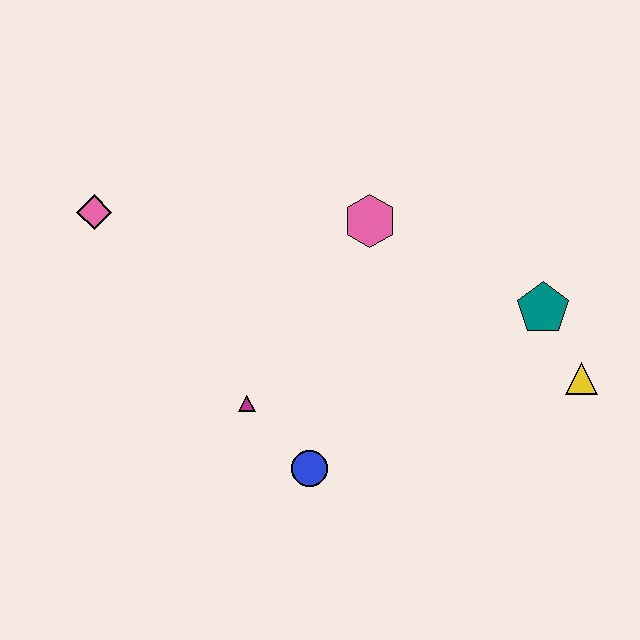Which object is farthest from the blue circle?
The pink diamond is farthest from the blue circle.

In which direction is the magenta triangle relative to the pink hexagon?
The magenta triangle is below the pink hexagon.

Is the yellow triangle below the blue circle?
No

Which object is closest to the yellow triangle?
The teal pentagon is closest to the yellow triangle.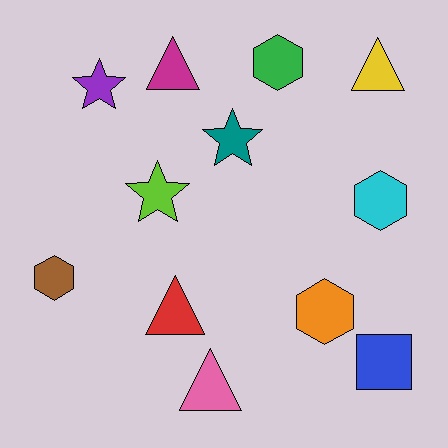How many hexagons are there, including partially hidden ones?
There are 4 hexagons.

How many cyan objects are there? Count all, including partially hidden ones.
There is 1 cyan object.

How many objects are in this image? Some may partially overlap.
There are 12 objects.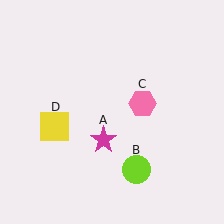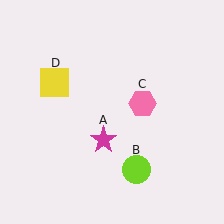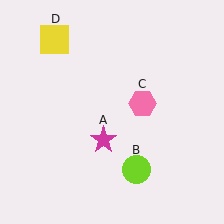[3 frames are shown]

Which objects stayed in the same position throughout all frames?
Magenta star (object A) and lime circle (object B) and pink hexagon (object C) remained stationary.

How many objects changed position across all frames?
1 object changed position: yellow square (object D).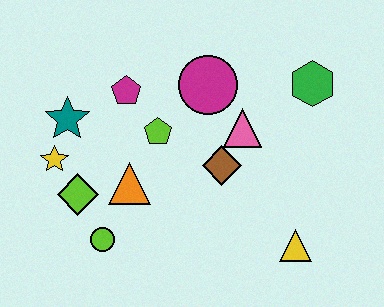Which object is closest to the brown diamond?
The pink triangle is closest to the brown diamond.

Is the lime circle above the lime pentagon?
No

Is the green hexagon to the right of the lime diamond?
Yes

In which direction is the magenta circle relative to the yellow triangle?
The magenta circle is above the yellow triangle.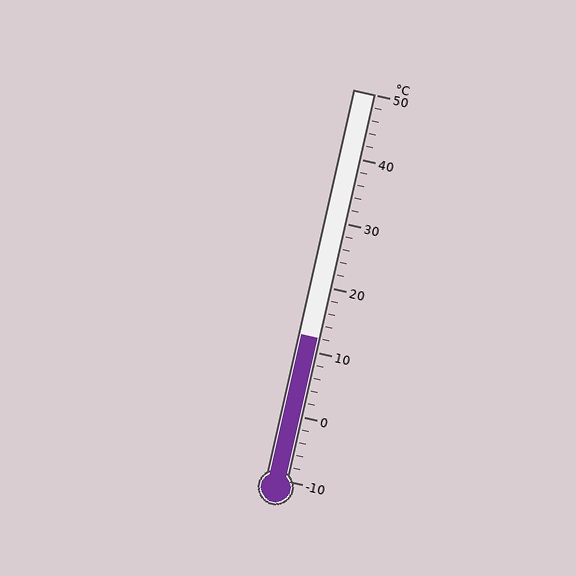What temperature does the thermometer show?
The thermometer shows approximately 12°C.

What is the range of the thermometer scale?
The thermometer scale ranges from -10°C to 50°C.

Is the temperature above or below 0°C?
The temperature is above 0°C.